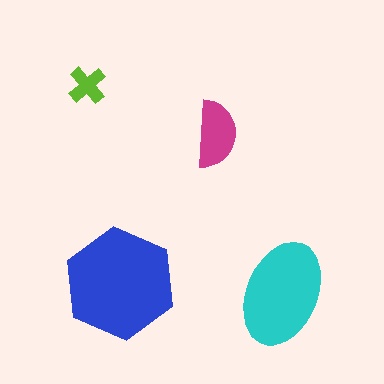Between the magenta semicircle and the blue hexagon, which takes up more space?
The blue hexagon.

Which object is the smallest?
The lime cross.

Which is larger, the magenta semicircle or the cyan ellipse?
The cyan ellipse.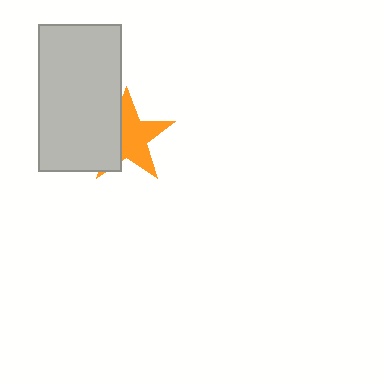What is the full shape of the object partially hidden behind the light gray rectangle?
The partially hidden object is an orange star.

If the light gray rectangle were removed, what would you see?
You would see the complete orange star.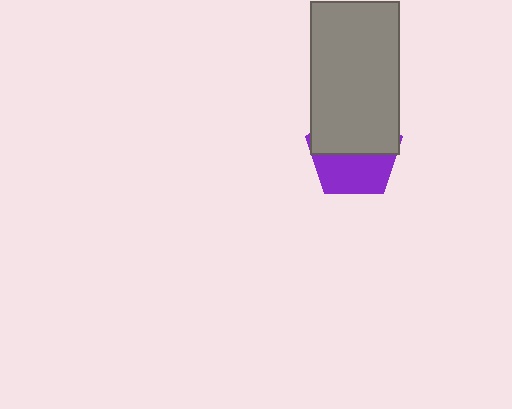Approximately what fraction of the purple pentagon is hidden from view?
Roughly 55% of the purple pentagon is hidden behind the gray rectangle.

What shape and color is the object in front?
The object in front is a gray rectangle.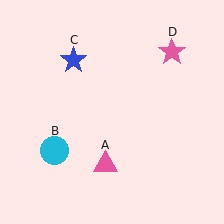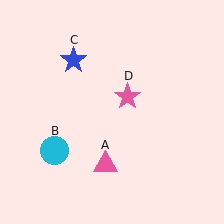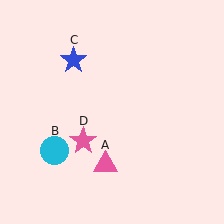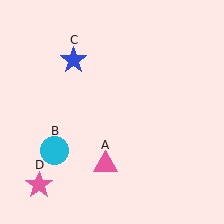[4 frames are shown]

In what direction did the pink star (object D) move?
The pink star (object D) moved down and to the left.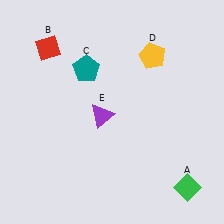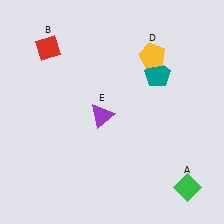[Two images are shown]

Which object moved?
The teal pentagon (C) moved right.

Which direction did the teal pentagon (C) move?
The teal pentagon (C) moved right.